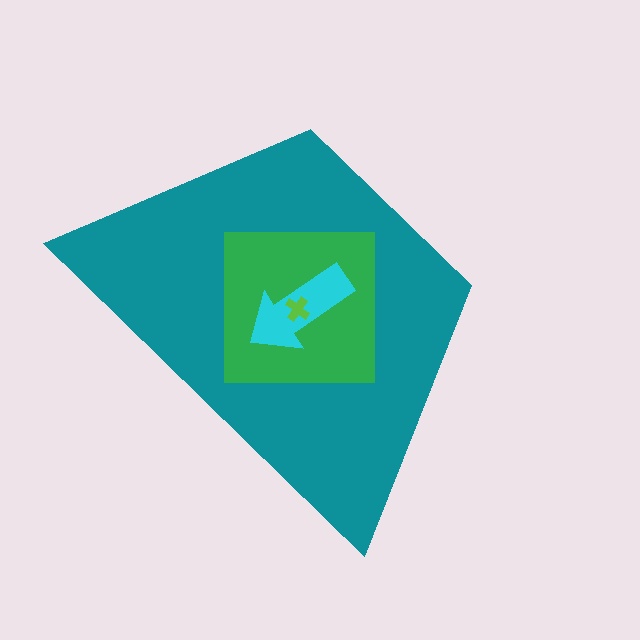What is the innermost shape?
The lime cross.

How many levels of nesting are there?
4.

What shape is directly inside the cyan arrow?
The lime cross.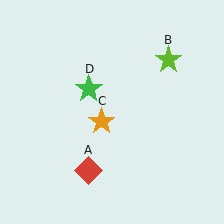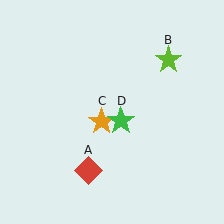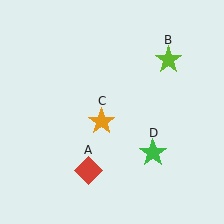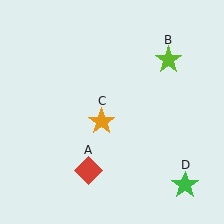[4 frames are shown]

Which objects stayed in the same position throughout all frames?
Red diamond (object A) and lime star (object B) and orange star (object C) remained stationary.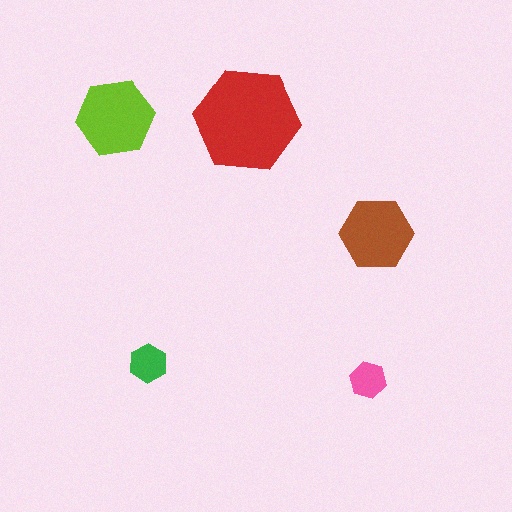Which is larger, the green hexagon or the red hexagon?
The red one.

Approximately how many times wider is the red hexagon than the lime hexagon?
About 1.5 times wider.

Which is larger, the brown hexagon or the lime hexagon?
The lime one.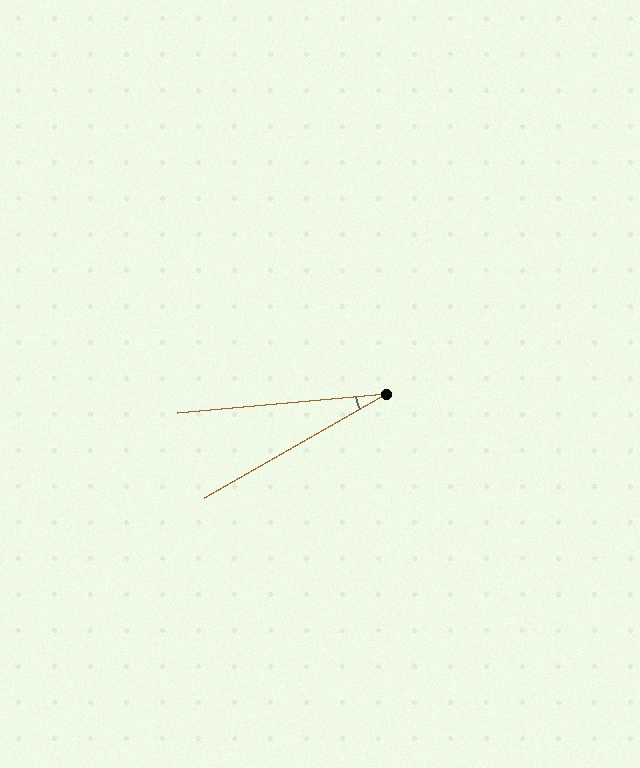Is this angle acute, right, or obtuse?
It is acute.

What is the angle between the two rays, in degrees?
Approximately 25 degrees.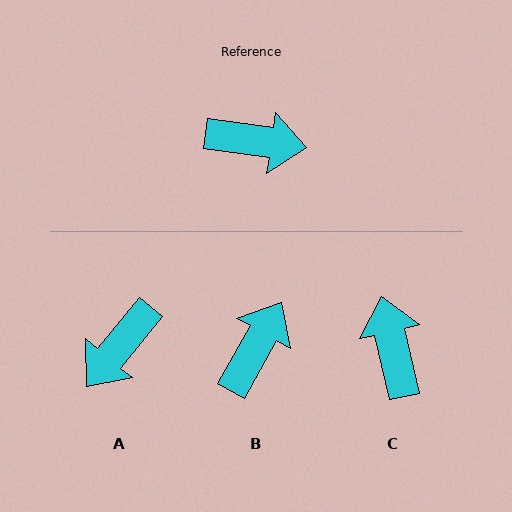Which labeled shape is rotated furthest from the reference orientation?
A, about 121 degrees away.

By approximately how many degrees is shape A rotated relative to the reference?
Approximately 121 degrees clockwise.